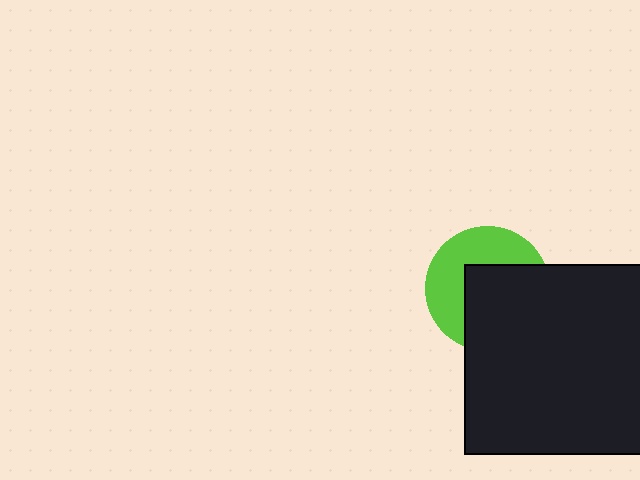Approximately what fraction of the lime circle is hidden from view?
Roughly 54% of the lime circle is hidden behind the black rectangle.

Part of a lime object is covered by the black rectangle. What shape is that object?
It is a circle.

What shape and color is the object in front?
The object in front is a black rectangle.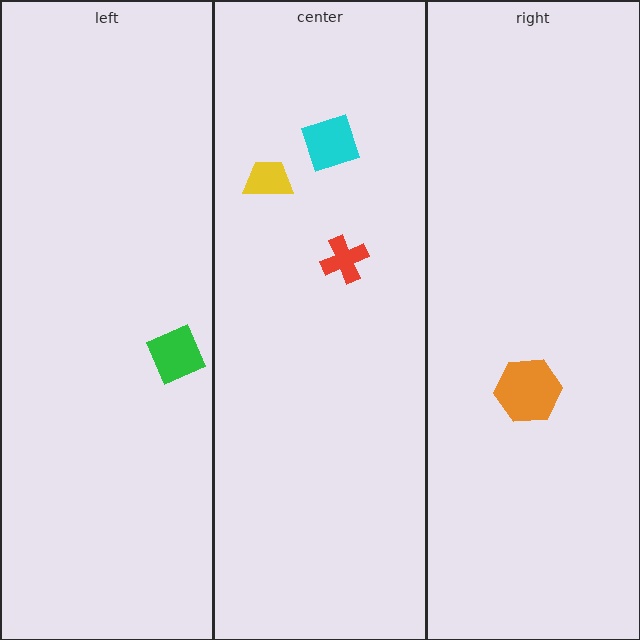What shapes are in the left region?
The green diamond.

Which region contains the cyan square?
The center region.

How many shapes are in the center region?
3.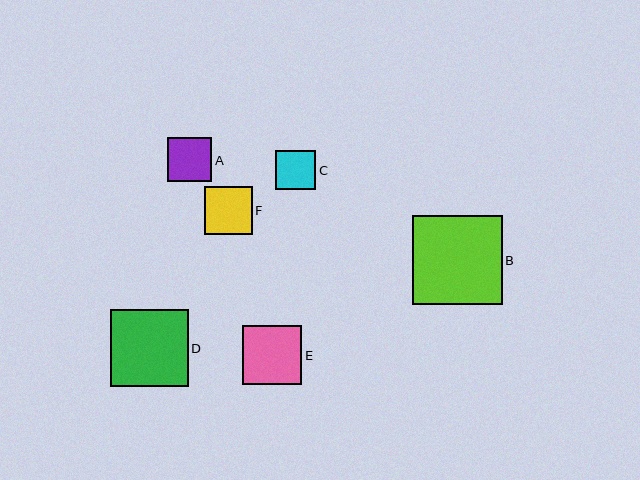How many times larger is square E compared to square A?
Square E is approximately 1.3 times the size of square A.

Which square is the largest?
Square B is the largest with a size of approximately 89 pixels.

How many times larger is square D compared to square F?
Square D is approximately 1.6 times the size of square F.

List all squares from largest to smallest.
From largest to smallest: B, D, E, F, A, C.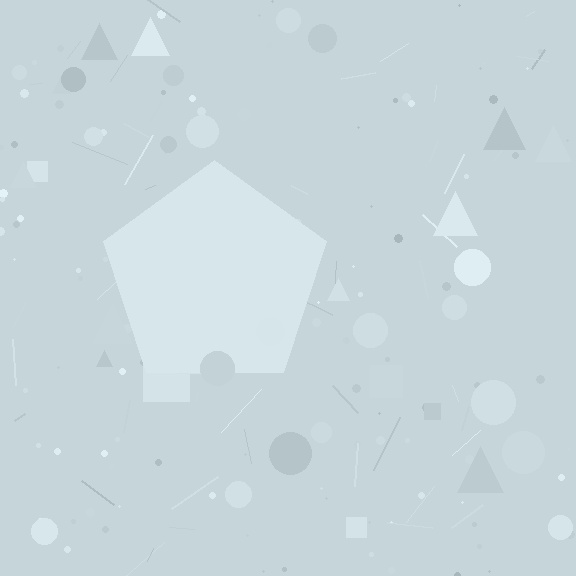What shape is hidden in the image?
A pentagon is hidden in the image.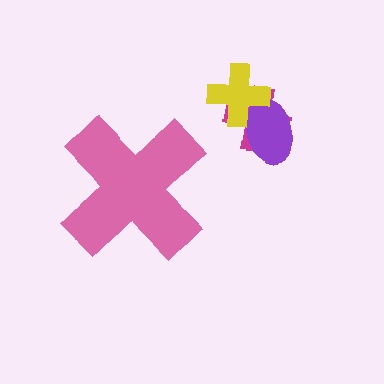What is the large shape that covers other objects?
A pink cross.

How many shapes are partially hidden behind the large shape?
0 shapes are partially hidden.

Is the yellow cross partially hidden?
No, the yellow cross is fully visible.